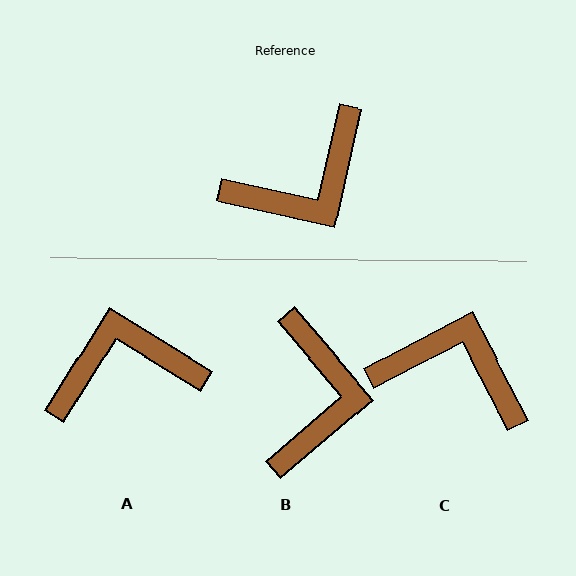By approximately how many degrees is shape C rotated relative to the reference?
Approximately 130 degrees counter-clockwise.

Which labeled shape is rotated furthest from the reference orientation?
A, about 161 degrees away.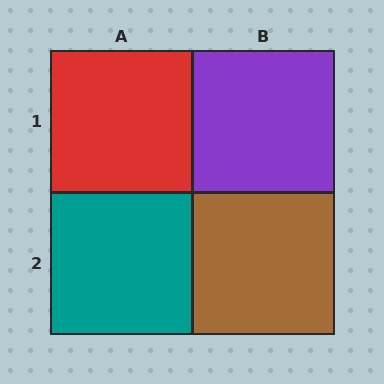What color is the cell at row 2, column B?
Brown.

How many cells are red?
1 cell is red.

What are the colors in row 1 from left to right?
Red, purple.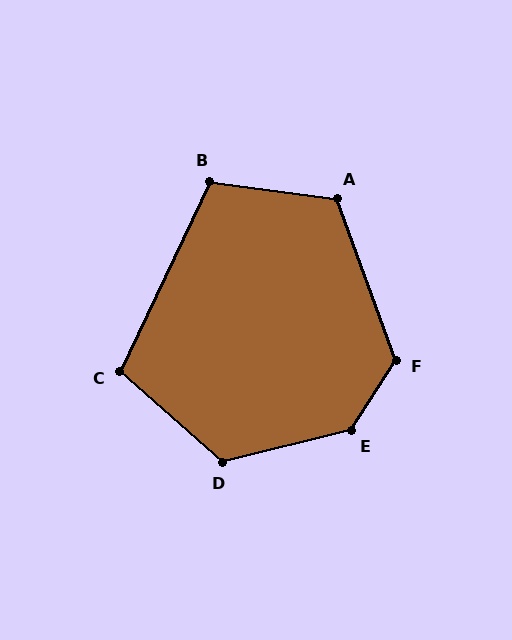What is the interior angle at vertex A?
Approximately 118 degrees (obtuse).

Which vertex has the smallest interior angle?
C, at approximately 106 degrees.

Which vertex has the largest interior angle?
E, at approximately 137 degrees.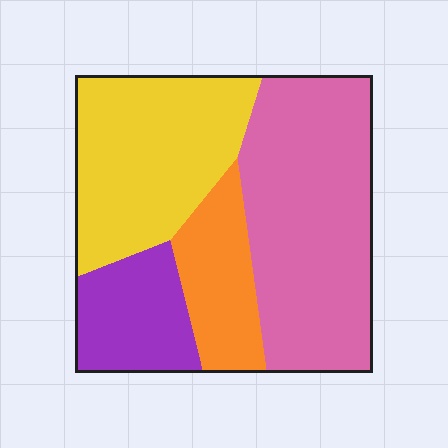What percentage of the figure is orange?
Orange covers 14% of the figure.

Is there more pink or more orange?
Pink.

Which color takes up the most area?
Pink, at roughly 40%.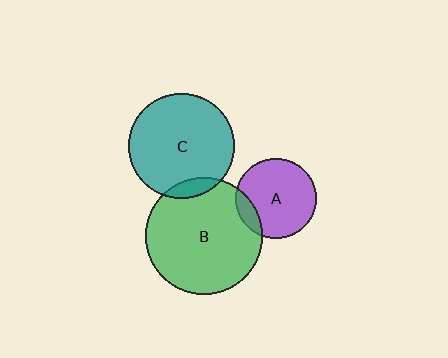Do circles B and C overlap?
Yes.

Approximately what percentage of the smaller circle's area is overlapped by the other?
Approximately 10%.